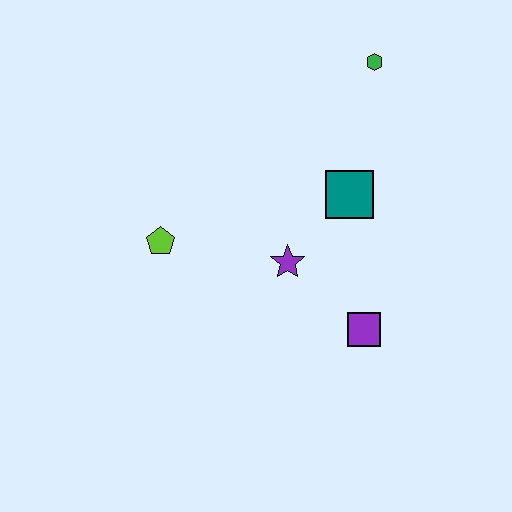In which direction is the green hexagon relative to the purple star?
The green hexagon is above the purple star.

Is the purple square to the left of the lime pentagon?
No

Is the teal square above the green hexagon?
No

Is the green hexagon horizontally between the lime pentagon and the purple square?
No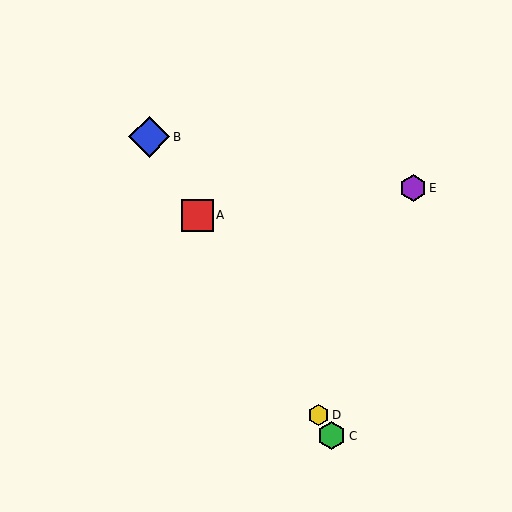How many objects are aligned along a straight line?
4 objects (A, B, C, D) are aligned along a straight line.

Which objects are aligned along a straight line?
Objects A, B, C, D are aligned along a straight line.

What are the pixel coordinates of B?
Object B is at (149, 137).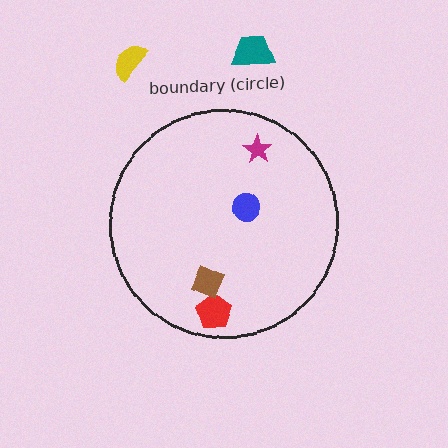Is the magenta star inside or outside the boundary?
Inside.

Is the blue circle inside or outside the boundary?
Inside.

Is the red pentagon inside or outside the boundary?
Inside.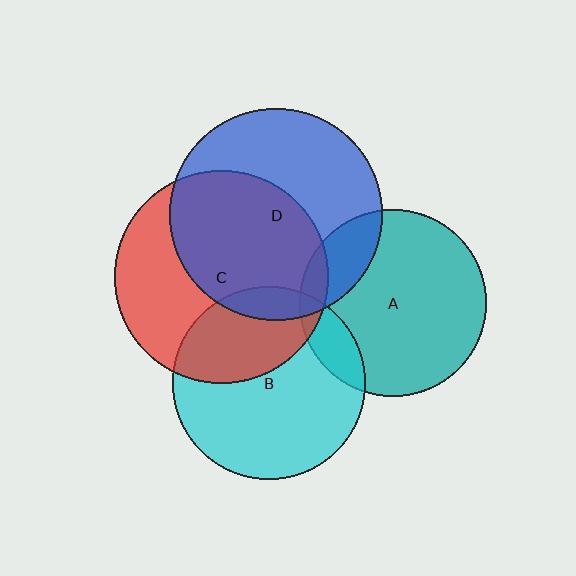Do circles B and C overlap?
Yes.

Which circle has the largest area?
Circle C (red).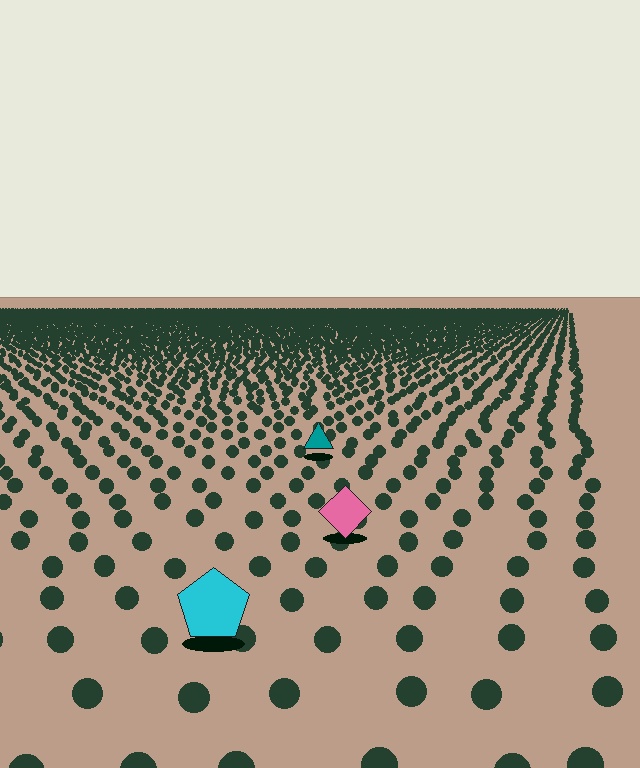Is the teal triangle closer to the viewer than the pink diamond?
No. The pink diamond is closer — you can tell from the texture gradient: the ground texture is coarser near it.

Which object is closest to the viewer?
The cyan pentagon is closest. The texture marks near it are larger and more spread out.